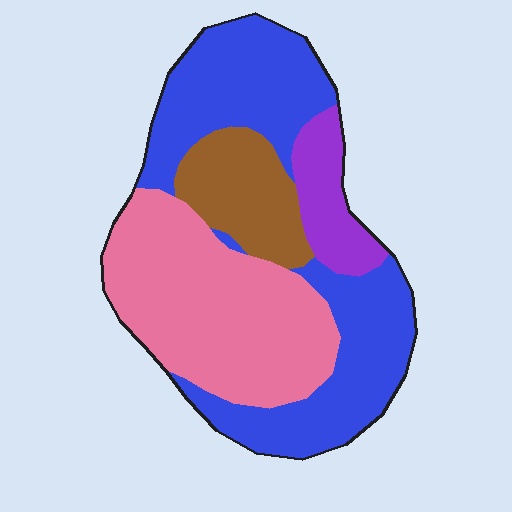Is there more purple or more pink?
Pink.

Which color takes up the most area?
Blue, at roughly 40%.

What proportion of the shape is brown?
Brown takes up about one eighth (1/8) of the shape.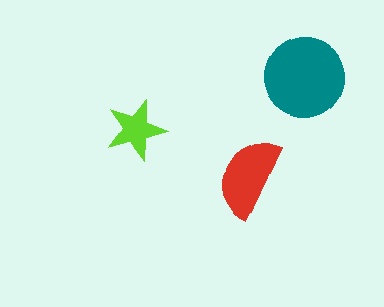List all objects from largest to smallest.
The teal circle, the red semicircle, the lime star.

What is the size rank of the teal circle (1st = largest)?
1st.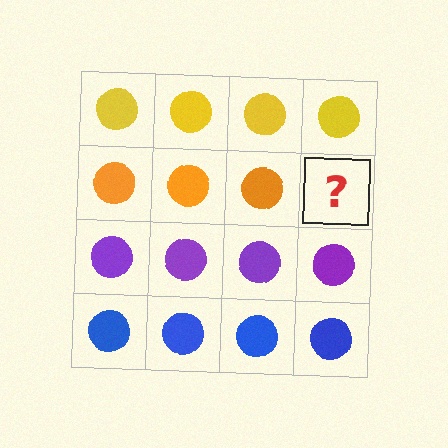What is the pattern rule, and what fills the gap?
The rule is that each row has a consistent color. The gap should be filled with an orange circle.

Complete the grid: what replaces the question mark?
The question mark should be replaced with an orange circle.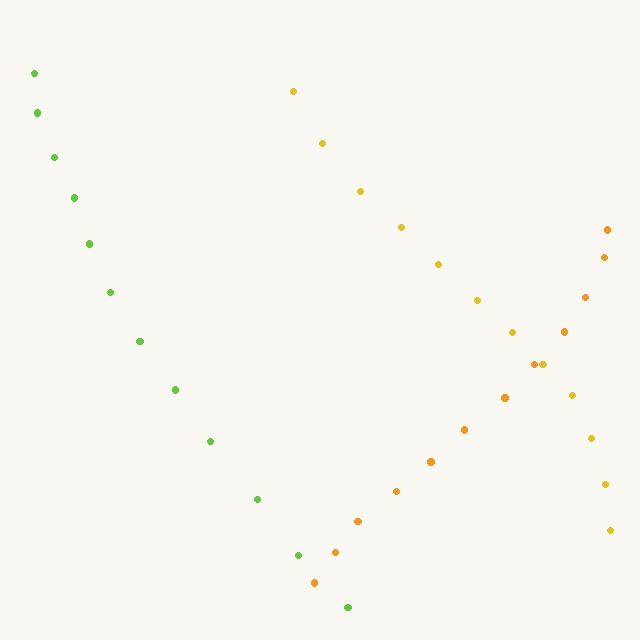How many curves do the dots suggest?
There are 3 distinct paths.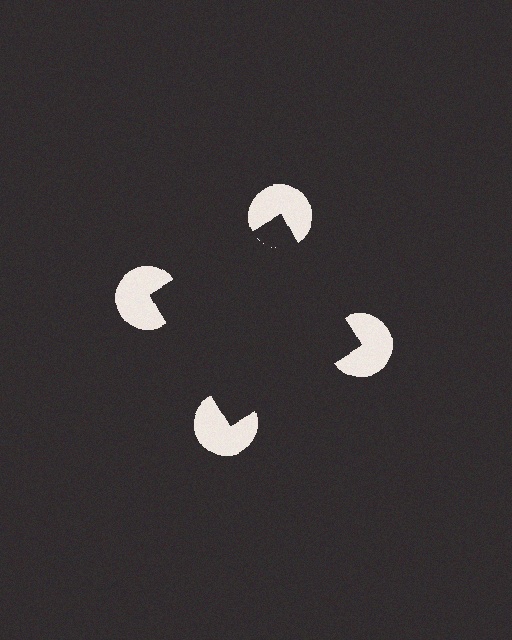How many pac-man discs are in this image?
There are 4 — one at each vertex of the illusory square.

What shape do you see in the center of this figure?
An illusory square — its edges are inferred from the aligned wedge cuts in the pac-man discs, not physically drawn.